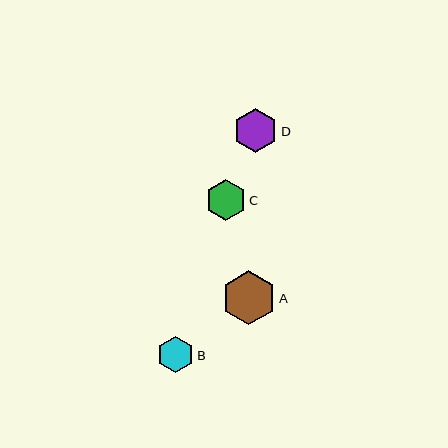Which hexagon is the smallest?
Hexagon B is the smallest with a size of approximately 37 pixels.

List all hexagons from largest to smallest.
From largest to smallest: A, D, C, B.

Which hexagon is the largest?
Hexagon A is the largest with a size of approximately 54 pixels.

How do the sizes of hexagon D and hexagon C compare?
Hexagon D and hexagon C are approximately the same size.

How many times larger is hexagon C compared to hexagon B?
Hexagon C is approximately 1.1 times the size of hexagon B.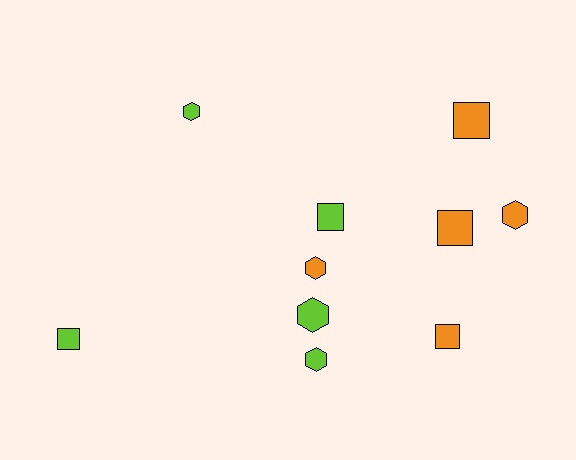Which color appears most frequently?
Orange, with 5 objects.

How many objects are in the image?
There are 10 objects.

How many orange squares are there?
There are 3 orange squares.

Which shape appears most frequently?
Hexagon, with 5 objects.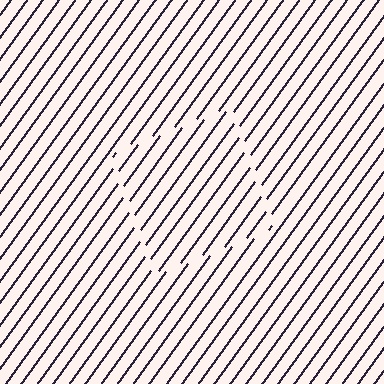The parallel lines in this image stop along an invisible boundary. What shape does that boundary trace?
An illusory square. The interior of the shape contains the same grating, shifted by half a period — the contour is defined by the phase discontinuity where line-ends from the inner and outer gratings abut.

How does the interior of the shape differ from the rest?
The interior of the shape contains the same grating, shifted by half a period — the contour is defined by the phase discontinuity where line-ends from the inner and outer gratings abut.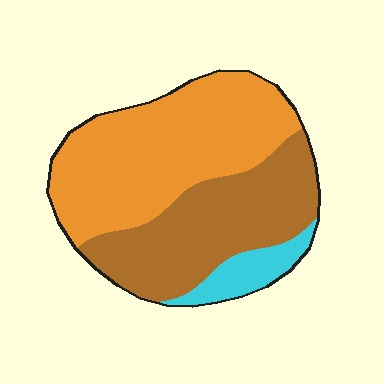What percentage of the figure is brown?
Brown covers roughly 40% of the figure.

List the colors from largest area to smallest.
From largest to smallest: orange, brown, cyan.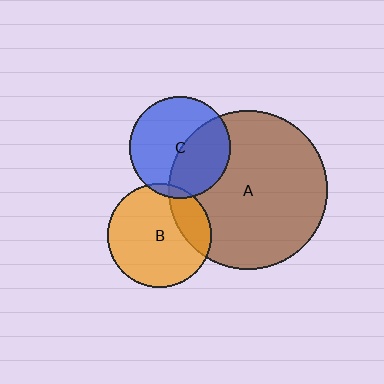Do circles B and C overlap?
Yes.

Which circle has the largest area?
Circle A (brown).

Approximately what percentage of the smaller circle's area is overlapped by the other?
Approximately 5%.